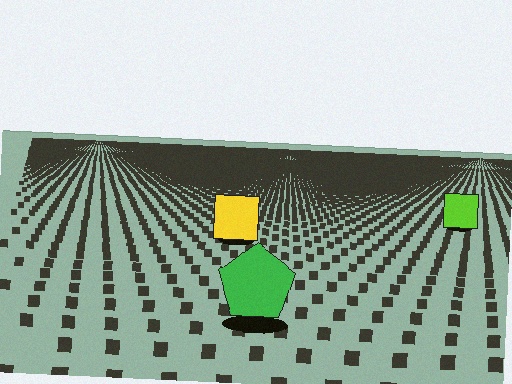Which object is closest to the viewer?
The green pentagon is closest. The texture marks near it are larger and more spread out.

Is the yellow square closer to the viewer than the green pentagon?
No. The green pentagon is closer — you can tell from the texture gradient: the ground texture is coarser near it.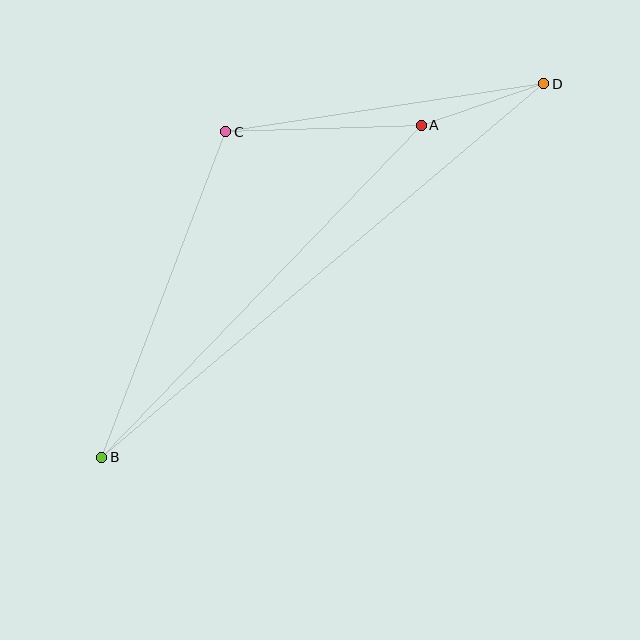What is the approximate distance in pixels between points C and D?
The distance between C and D is approximately 322 pixels.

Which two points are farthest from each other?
Points B and D are farthest from each other.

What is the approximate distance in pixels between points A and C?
The distance between A and C is approximately 195 pixels.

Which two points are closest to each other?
Points A and D are closest to each other.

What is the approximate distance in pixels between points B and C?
The distance between B and C is approximately 348 pixels.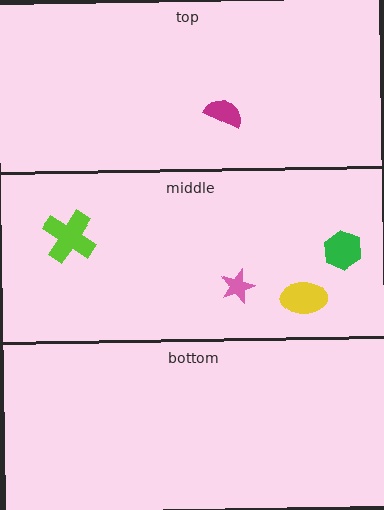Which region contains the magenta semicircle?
The top region.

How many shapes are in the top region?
1.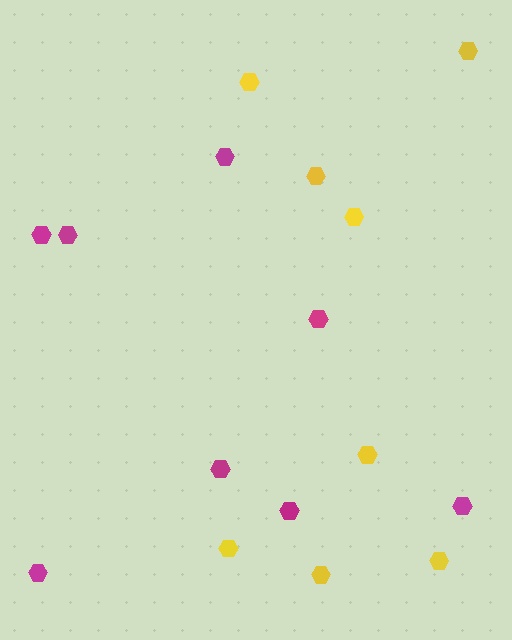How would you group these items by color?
There are 2 groups: one group of yellow hexagons (8) and one group of magenta hexagons (8).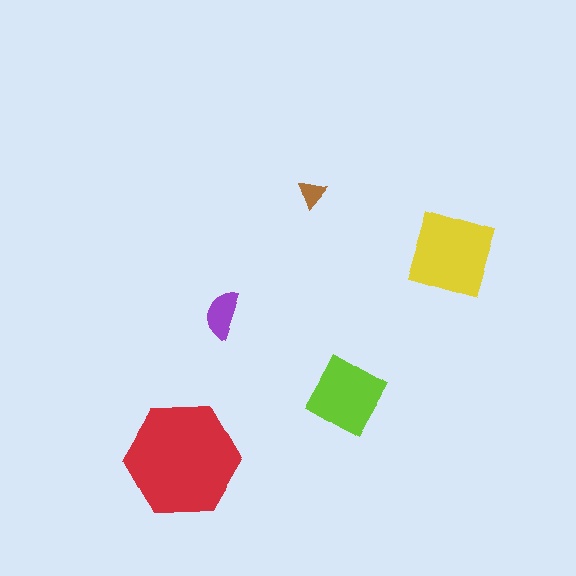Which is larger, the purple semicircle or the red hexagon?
The red hexagon.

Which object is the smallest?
The brown triangle.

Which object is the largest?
The red hexagon.